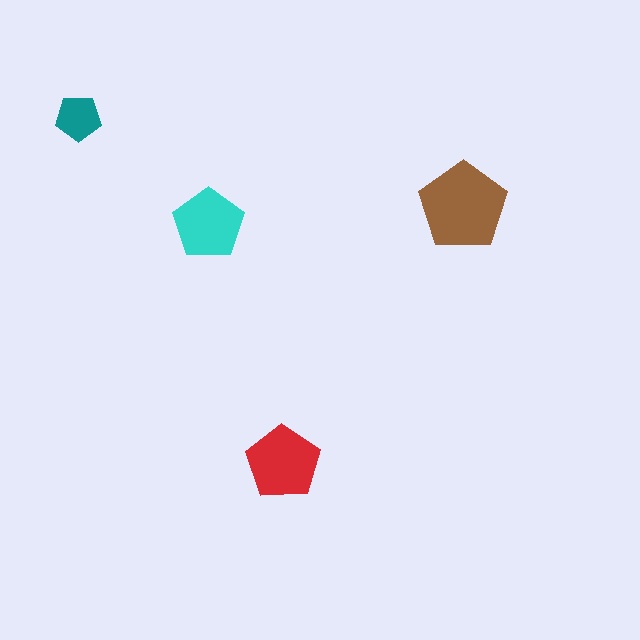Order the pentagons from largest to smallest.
the brown one, the red one, the cyan one, the teal one.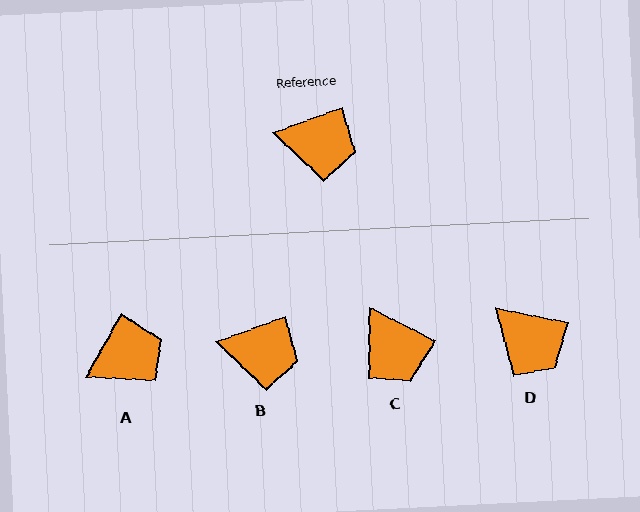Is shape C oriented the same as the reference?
No, it is off by about 47 degrees.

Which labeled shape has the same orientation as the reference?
B.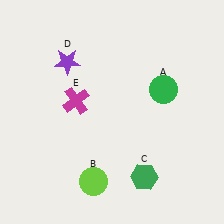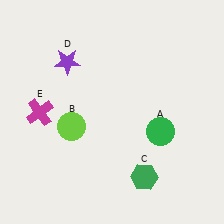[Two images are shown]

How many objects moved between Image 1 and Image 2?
3 objects moved between the two images.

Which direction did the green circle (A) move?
The green circle (A) moved down.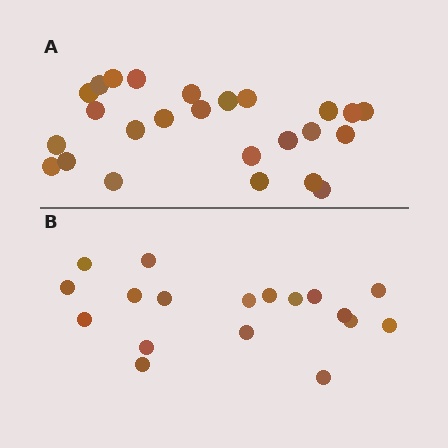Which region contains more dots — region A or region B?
Region A (the top region) has more dots.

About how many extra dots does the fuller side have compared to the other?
Region A has roughly 8 or so more dots than region B.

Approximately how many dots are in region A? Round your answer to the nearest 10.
About 20 dots. (The exact count is 25, which rounds to 20.)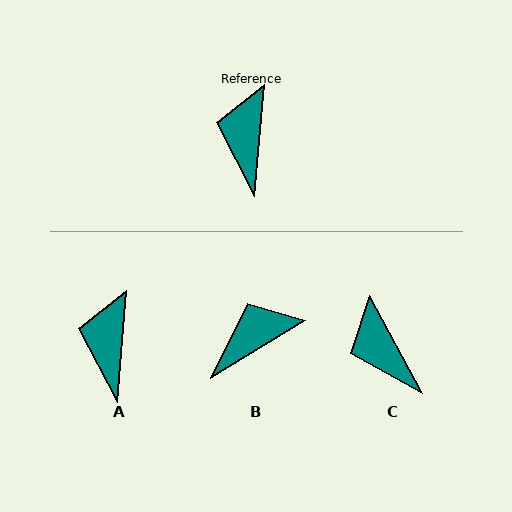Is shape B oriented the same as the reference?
No, it is off by about 54 degrees.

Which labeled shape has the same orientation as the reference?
A.